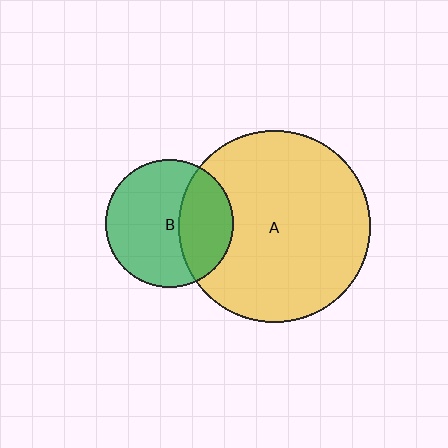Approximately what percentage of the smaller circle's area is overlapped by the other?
Approximately 35%.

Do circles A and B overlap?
Yes.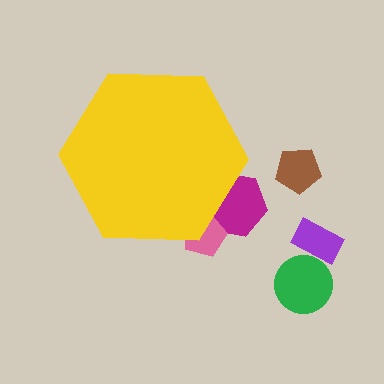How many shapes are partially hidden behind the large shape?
2 shapes are partially hidden.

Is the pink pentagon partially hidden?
Yes, the pink pentagon is partially hidden behind the yellow hexagon.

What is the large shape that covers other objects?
A yellow hexagon.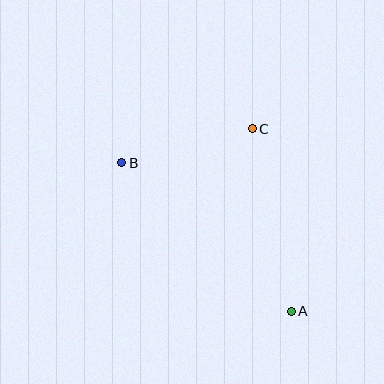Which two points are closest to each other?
Points B and C are closest to each other.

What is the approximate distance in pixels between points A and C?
The distance between A and C is approximately 186 pixels.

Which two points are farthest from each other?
Points A and B are farthest from each other.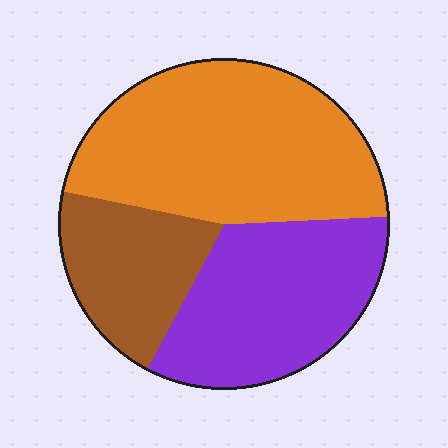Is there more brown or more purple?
Purple.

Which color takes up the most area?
Orange, at roughly 45%.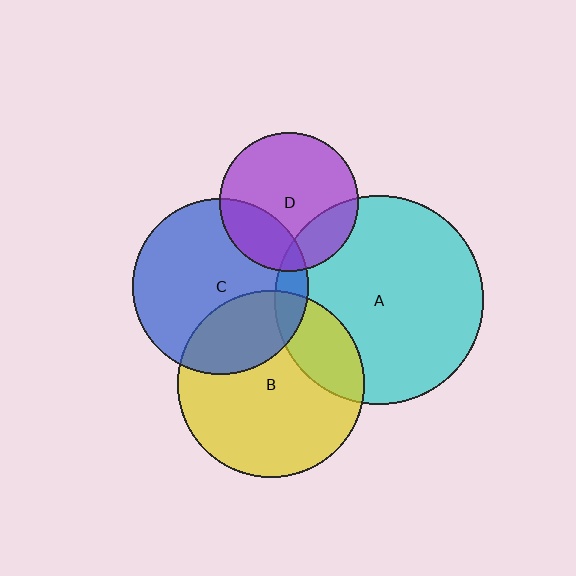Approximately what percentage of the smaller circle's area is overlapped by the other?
Approximately 20%.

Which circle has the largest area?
Circle A (cyan).